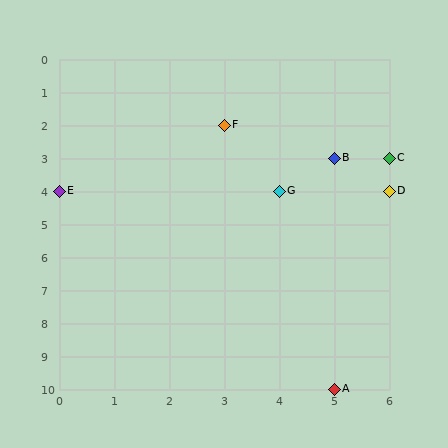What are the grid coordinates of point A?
Point A is at grid coordinates (5, 10).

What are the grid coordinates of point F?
Point F is at grid coordinates (3, 2).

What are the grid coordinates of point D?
Point D is at grid coordinates (6, 4).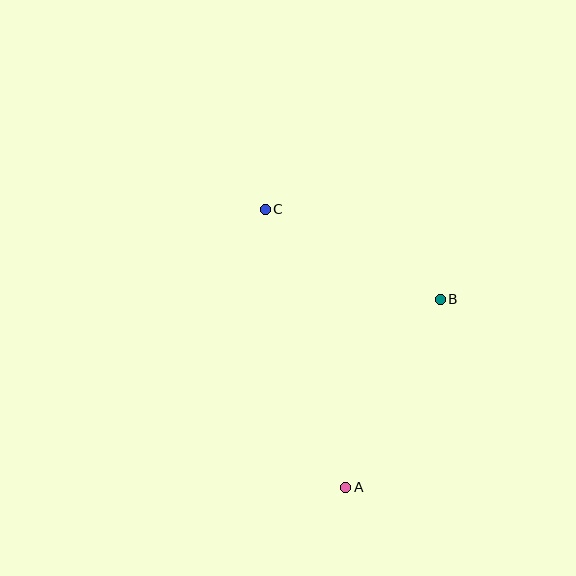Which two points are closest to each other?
Points B and C are closest to each other.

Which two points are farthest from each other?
Points A and C are farthest from each other.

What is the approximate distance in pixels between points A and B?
The distance between A and B is approximately 211 pixels.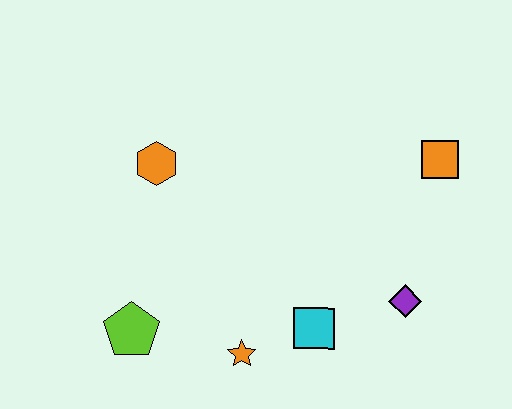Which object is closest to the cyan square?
The orange star is closest to the cyan square.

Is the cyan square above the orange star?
Yes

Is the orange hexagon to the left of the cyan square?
Yes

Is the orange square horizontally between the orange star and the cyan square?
No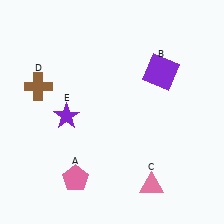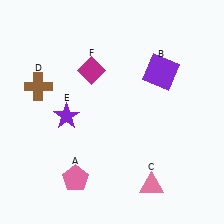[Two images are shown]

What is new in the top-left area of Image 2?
A magenta diamond (F) was added in the top-left area of Image 2.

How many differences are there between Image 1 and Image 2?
There is 1 difference between the two images.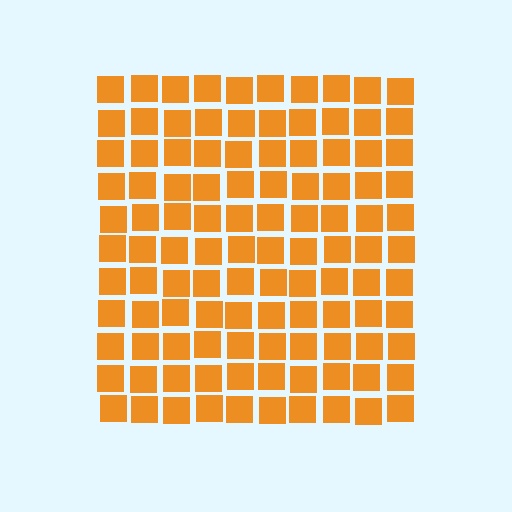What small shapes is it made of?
It is made of small squares.